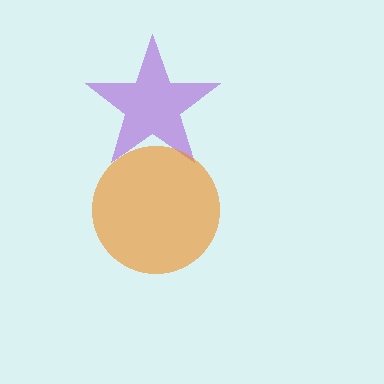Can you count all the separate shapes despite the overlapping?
Yes, there are 2 separate shapes.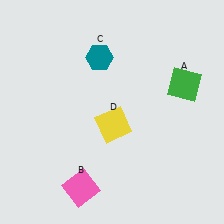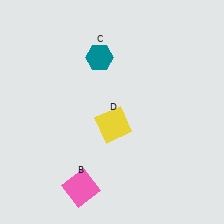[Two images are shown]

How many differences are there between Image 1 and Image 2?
There is 1 difference between the two images.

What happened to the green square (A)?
The green square (A) was removed in Image 2. It was in the top-right area of Image 1.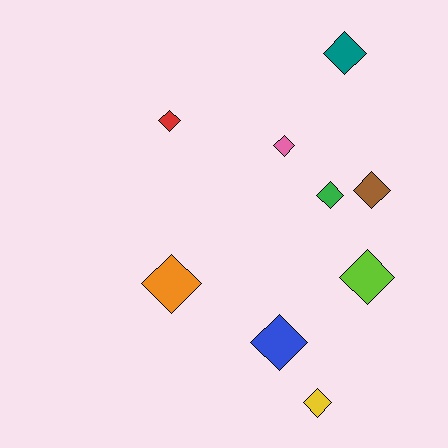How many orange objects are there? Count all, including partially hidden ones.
There is 1 orange object.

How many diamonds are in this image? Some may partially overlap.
There are 9 diamonds.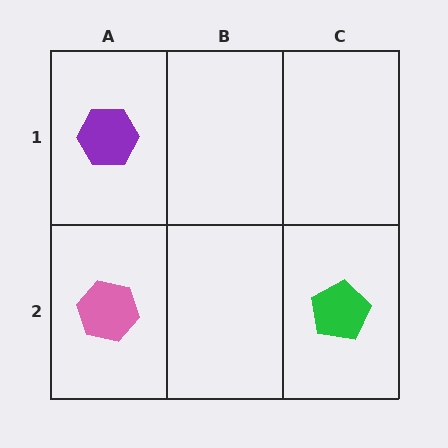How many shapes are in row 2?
2 shapes.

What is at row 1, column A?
A purple hexagon.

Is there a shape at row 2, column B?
No, that cell is empty.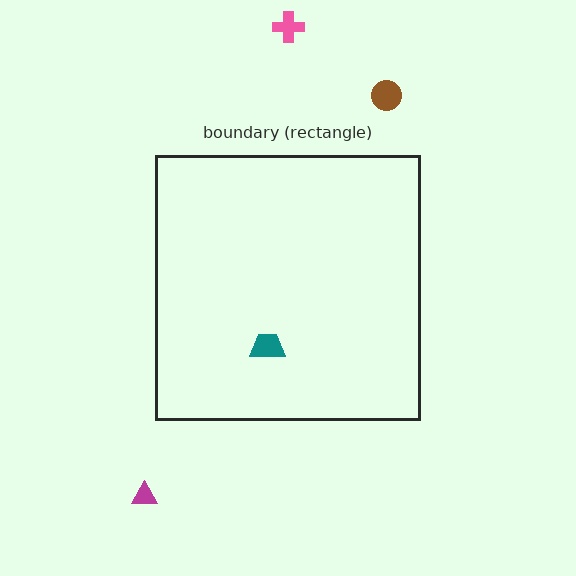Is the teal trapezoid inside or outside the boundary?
Inside.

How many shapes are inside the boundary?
1 inside, 3 outside.